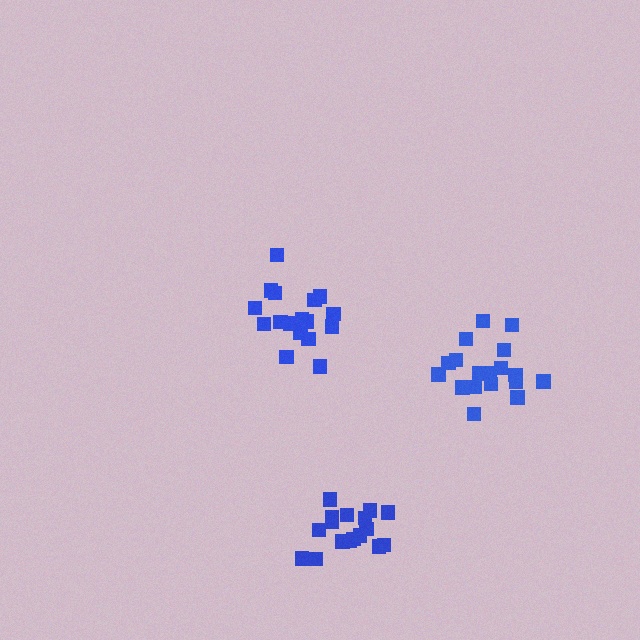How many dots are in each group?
Group 1: 17 dots, Group 2: 17 dots, Group 3: 18 dots (52 total).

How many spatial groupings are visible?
There are 3 spatial groupings.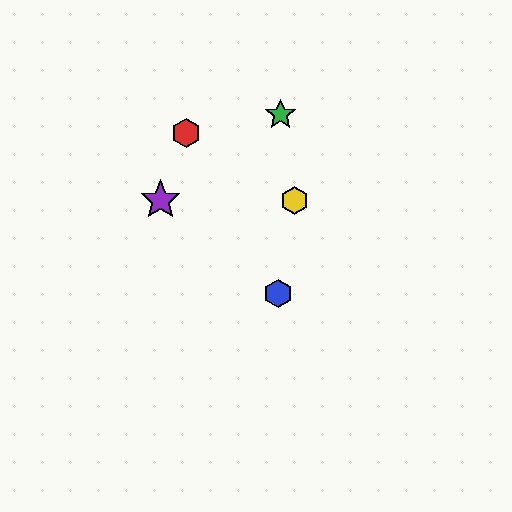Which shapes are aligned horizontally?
The yellow hexagon, the purple star are aligned horizontally.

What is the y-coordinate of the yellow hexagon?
The yellow hexagon is at y≈200.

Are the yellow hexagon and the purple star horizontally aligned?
Yes, both are at y≈200.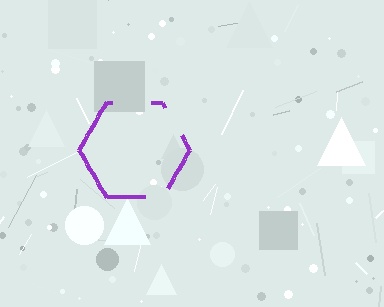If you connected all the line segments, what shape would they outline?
They would outline a hexagon.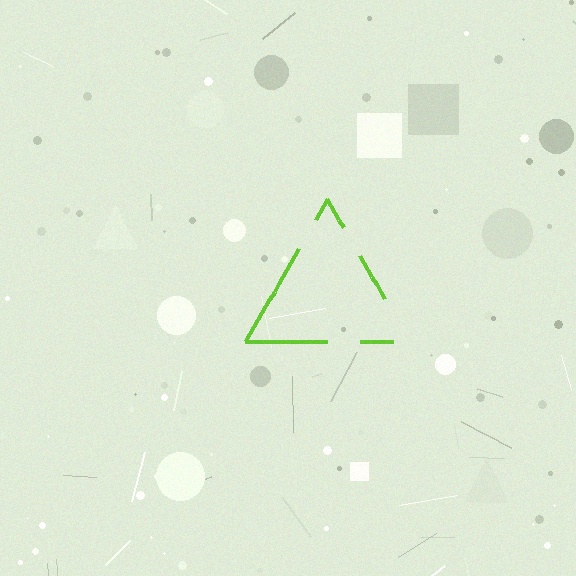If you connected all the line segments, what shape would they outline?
They would outline a triangle.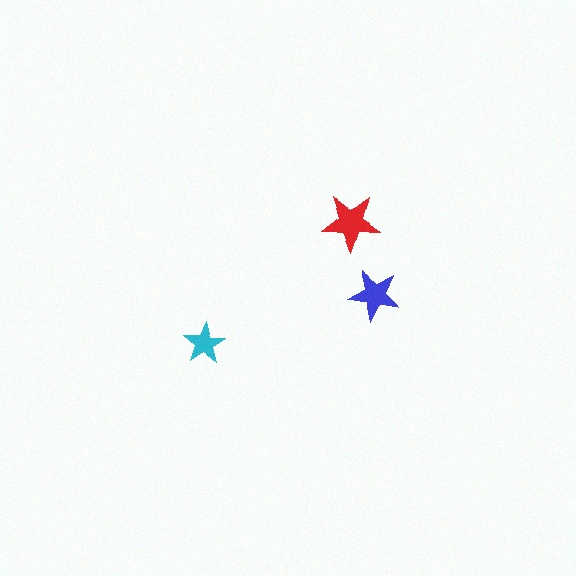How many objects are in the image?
There are 3 objects in the image.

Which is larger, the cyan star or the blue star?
The blue one.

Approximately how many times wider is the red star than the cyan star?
About 1.5 times wider.